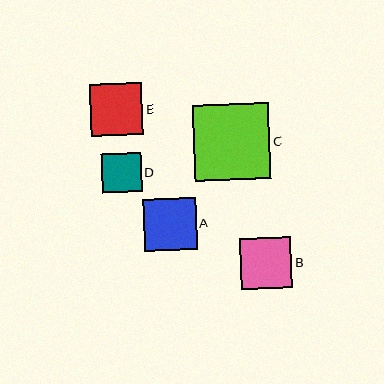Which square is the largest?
Square C is the largest with a size of approximately 76 pixels.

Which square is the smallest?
Square D is the smallest with a size of approximately 39 pixels.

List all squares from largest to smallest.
From largest to smallest: C, A, E, B, D.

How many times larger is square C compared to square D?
Square C is approximately 1.9 times the size of square D.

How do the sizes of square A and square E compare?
Square A and square E are approximately the same size.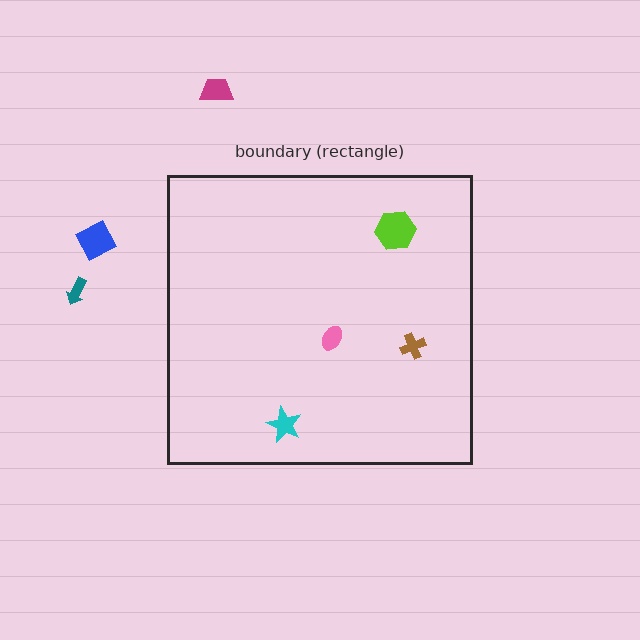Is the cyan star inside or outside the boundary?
Inside.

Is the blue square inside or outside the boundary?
Outside.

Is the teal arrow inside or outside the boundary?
Outside.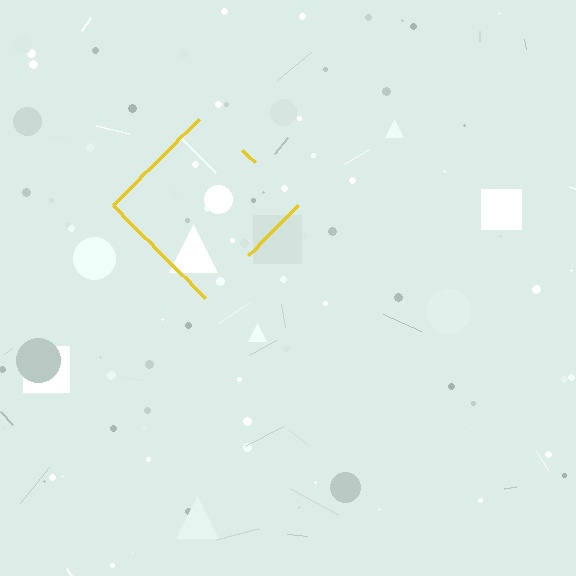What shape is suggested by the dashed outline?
The dashed outline suggests a diamond.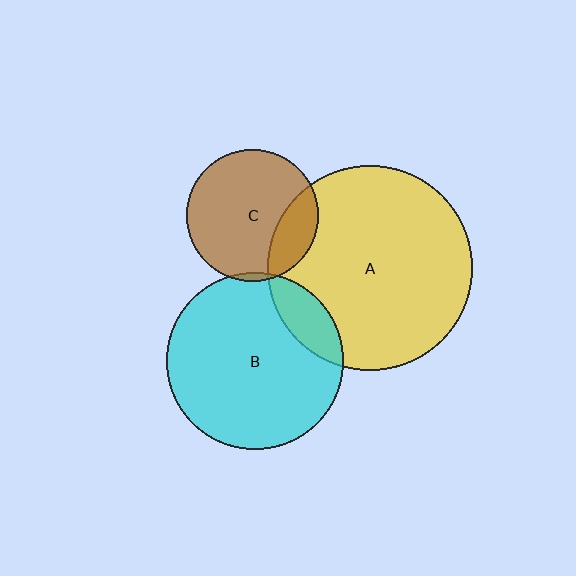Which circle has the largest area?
Circle A (yellow).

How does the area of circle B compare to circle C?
Approximately 1.8 times.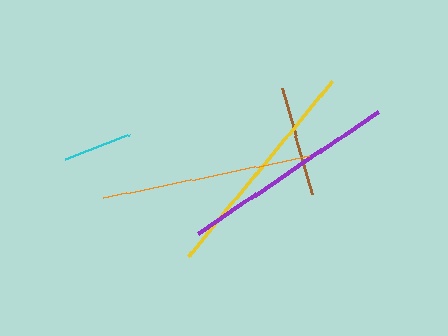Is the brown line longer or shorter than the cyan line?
The brown line is longer than the cyan line.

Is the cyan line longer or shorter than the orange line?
The orange line is longer than the cyan line.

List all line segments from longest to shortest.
From longest to shortest: yellow, purple, orange, brown, cyan.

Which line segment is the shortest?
The cyan line is the shortest at approximately 69 pixels.